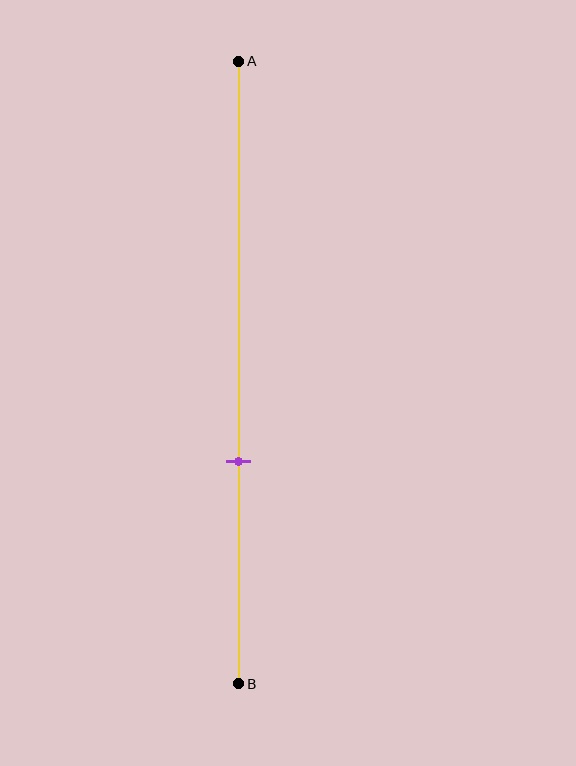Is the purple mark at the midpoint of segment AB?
No, the mark is at about 65% from A, not at the 50% midpoint.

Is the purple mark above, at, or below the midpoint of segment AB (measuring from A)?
The purple mark is below the midpoint of segment AB.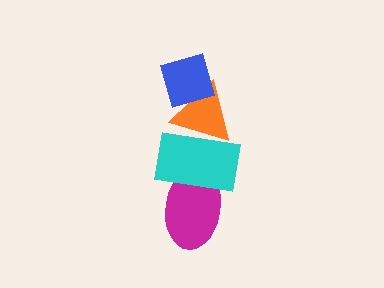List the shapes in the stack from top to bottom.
From top to bottom: the blue diamond, the orange triangle, the cyan rectangle, the magenta ellipse.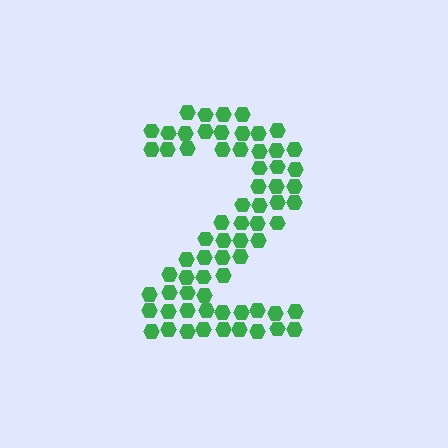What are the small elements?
The small elements are hexagons.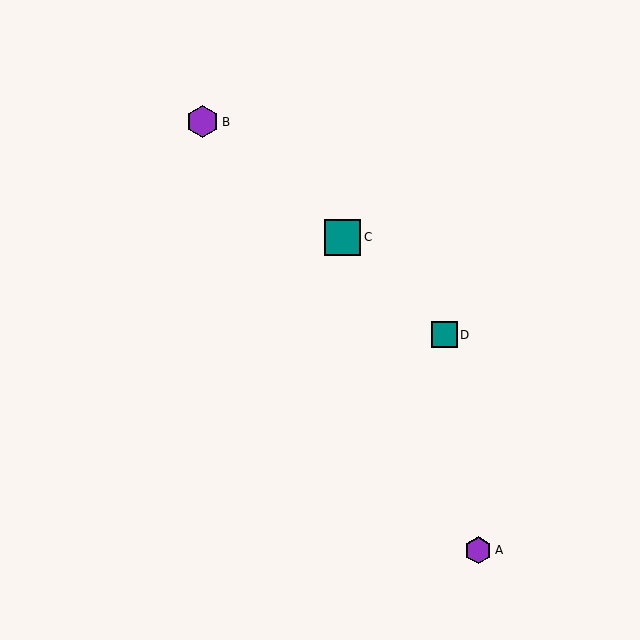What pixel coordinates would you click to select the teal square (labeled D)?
Click at (444, 335) to select the teal square D.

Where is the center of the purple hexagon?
The center of the purple hexagon is at (203, 122).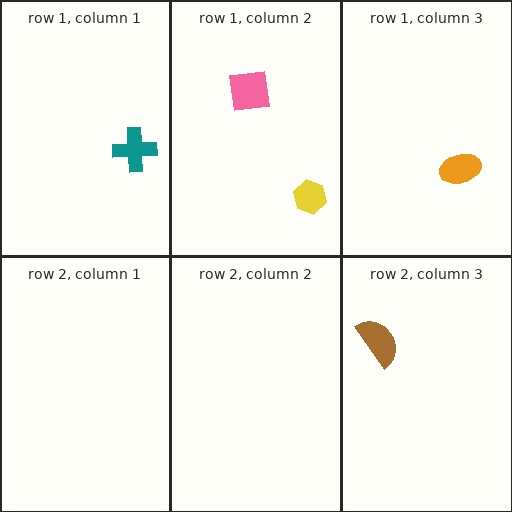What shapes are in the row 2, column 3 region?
The brown semicircle.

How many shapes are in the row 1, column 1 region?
1.